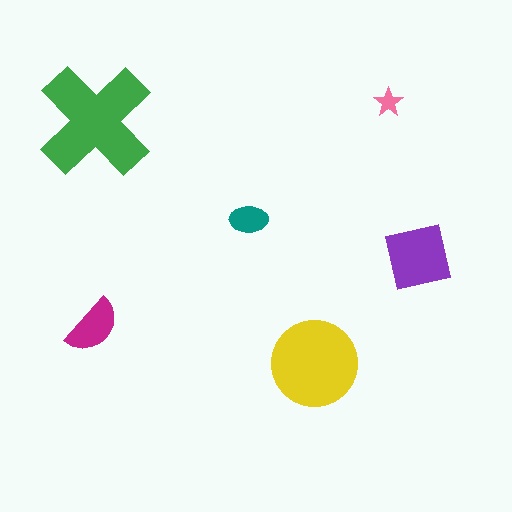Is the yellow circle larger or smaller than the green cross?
Smaller.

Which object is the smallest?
The pink star.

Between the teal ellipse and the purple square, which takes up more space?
The purple square.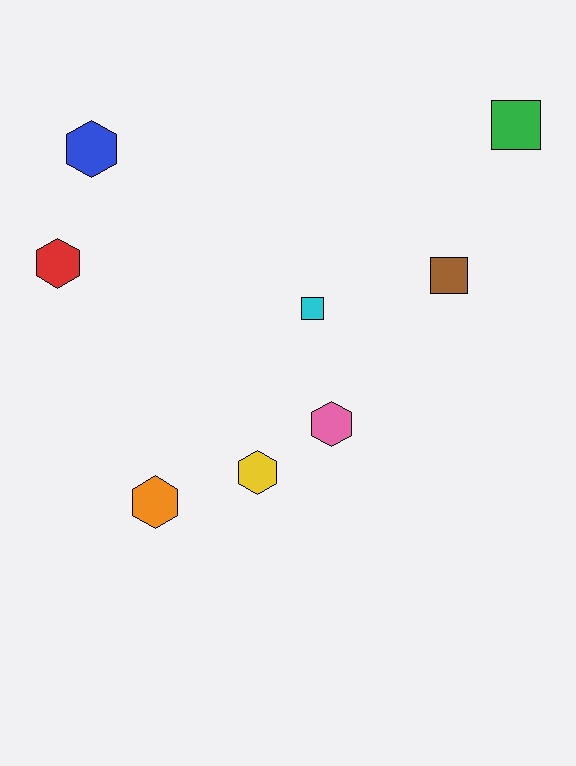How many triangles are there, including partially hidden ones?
There are no triangles.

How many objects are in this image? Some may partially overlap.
There are 8 objects.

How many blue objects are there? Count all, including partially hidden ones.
There is 1 blue object.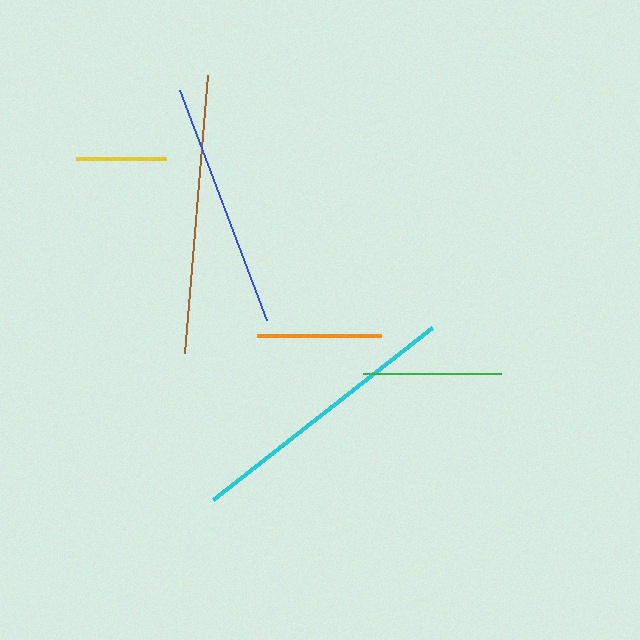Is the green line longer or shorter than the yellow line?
The green line is longer than the yellow line.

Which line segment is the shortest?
The yellow line is the shortest at approximately 90 pixels.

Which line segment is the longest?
The brown line is the longest at approximately 279 pixels.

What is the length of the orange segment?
The orange segment is approximately 123 pixels long.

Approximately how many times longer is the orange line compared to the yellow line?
The orange line is approximately 1.4 times the length of the yellow line.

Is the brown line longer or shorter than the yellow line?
The brown line is longer than the yellow line.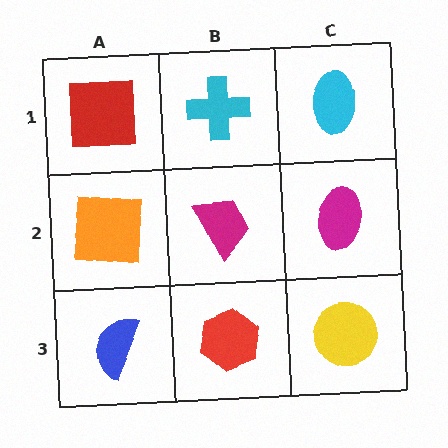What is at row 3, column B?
A red hexagon.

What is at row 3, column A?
A blue semicircle.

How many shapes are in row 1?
3 shapes.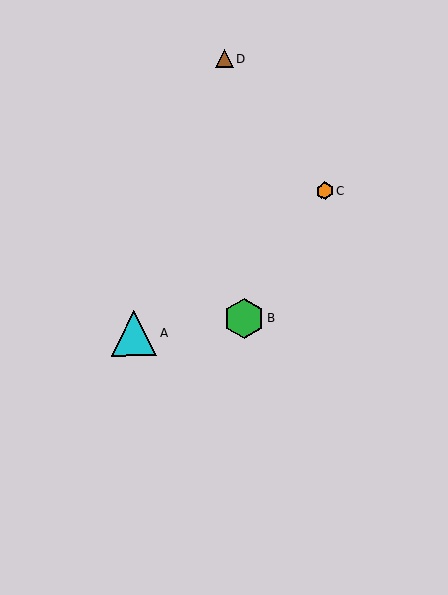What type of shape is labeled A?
Shape A is a cyan triangle.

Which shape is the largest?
The cyan triangle (labeled A) is the largest.